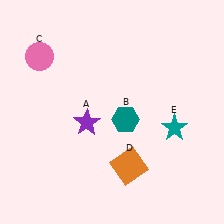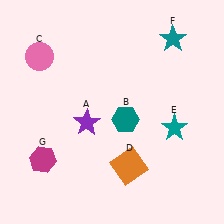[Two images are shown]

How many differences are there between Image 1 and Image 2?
There are 2 differences between the two images.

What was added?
A teal star (F), a magenta hexagon (G) were added in Image 2.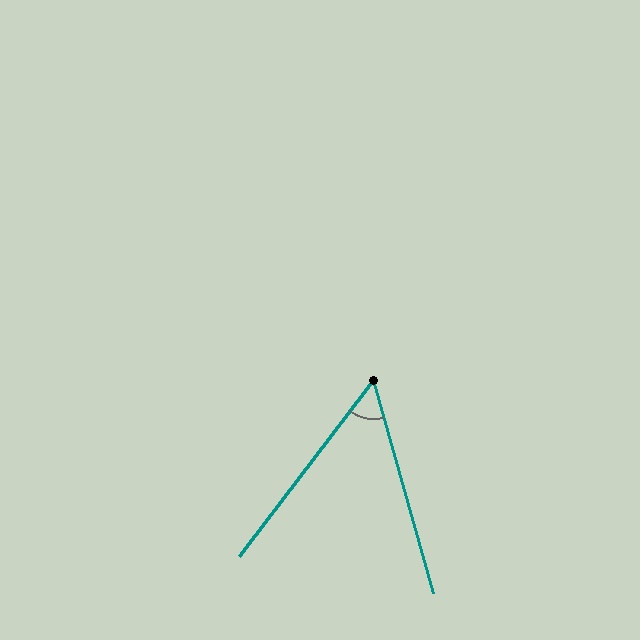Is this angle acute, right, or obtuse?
It is acute.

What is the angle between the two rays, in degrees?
Approximately 53 degrees.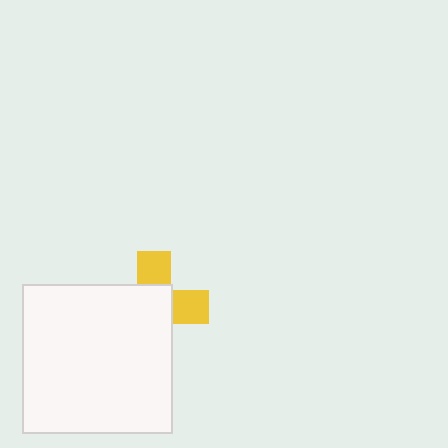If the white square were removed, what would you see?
You would see the complete yellow cross.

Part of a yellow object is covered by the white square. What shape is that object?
It is a cross.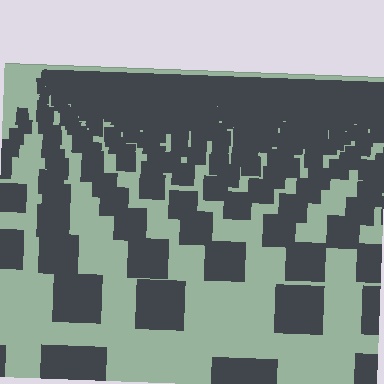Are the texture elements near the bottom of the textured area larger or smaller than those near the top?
Larger. Near the bottom, elements are closer to the viewer and appear at a bigger on-screen size.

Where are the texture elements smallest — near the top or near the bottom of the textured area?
Near the top.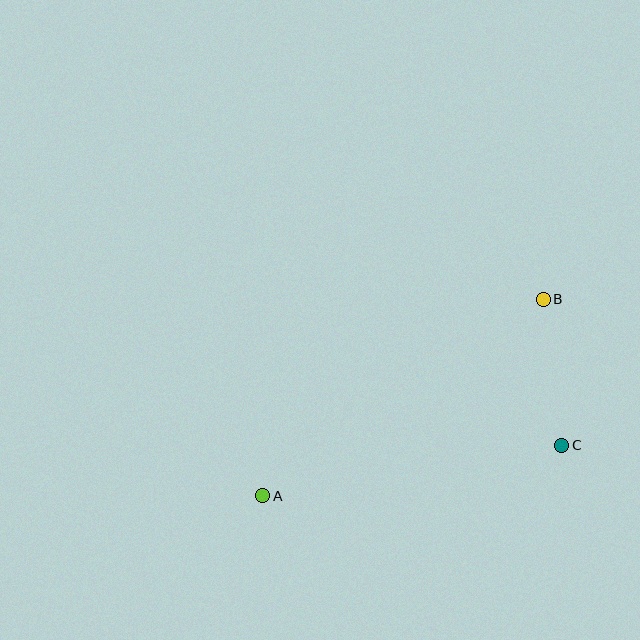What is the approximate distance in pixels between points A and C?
The distance between A and C is approximately 303 pixels.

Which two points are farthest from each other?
Points A and B are farthest from each other.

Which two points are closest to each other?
Points B and C are closest to each other.